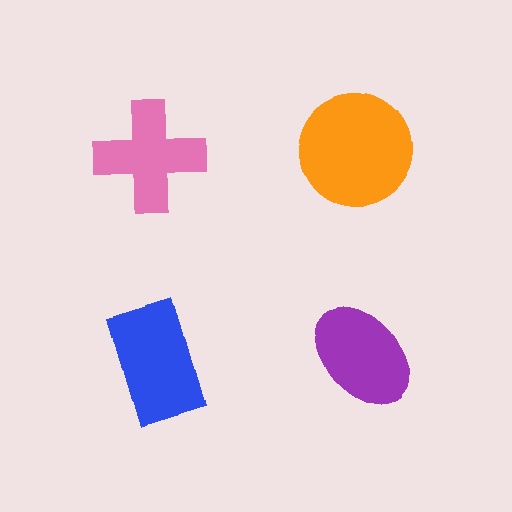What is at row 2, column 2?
A purple ellipse.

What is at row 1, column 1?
A pink cross.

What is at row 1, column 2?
An orange circle.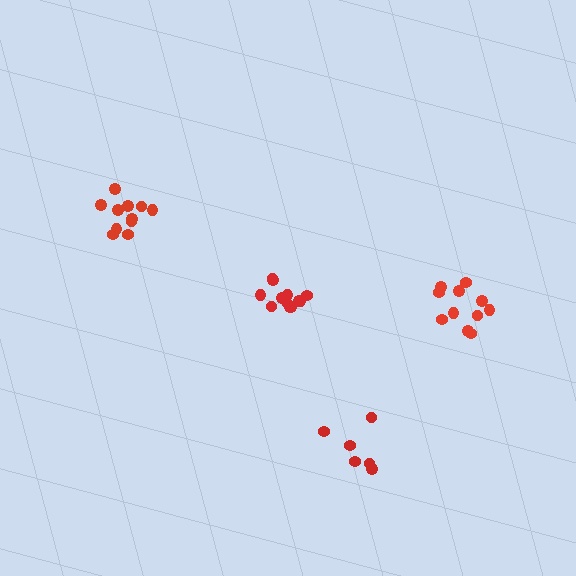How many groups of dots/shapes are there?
There are 4 groups.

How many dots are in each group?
Group 1: 12 dots, Group 2: 11 dots, Group 3: 6 dots, Group 4: 11 dots (40 total).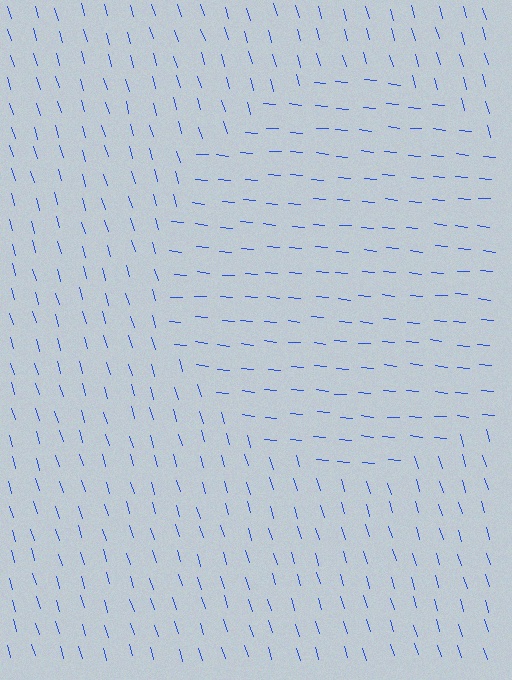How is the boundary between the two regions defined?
The boundary is defined purely by a change in line orientation (approximately 68 degrees difference). All lines are the same color and thickness.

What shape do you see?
I see a circle.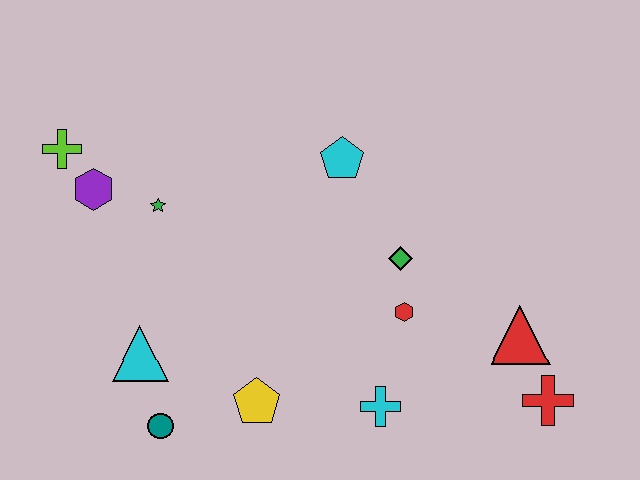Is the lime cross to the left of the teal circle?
Yes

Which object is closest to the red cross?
The red triangle is closest to the red cross.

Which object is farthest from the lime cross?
The red cross is farthest from the lime cross.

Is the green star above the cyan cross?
Yes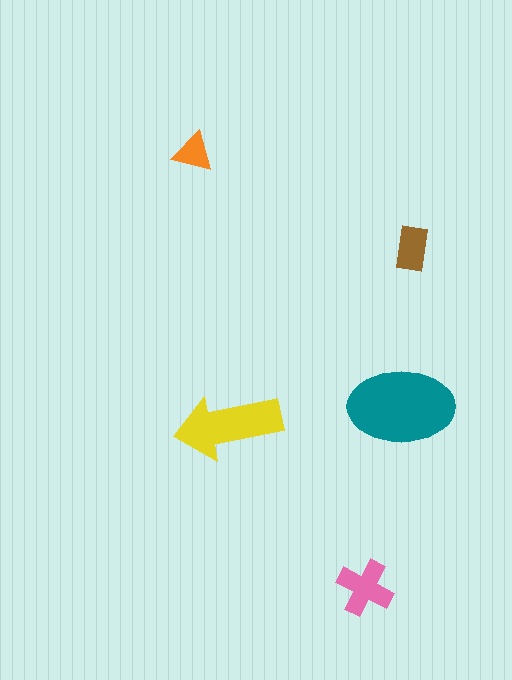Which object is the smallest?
The orange triangle.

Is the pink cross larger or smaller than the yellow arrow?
Smaller.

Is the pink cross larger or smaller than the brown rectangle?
Larger.